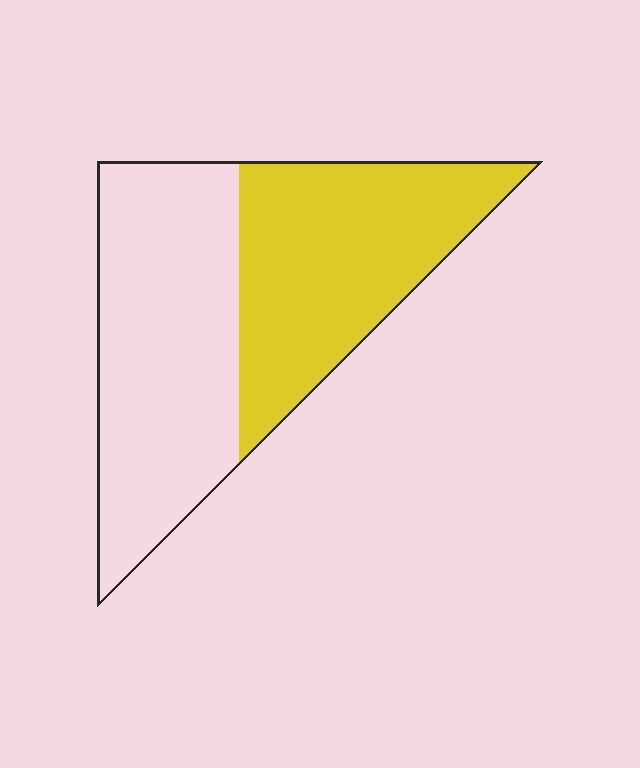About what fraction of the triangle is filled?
About one half (1/2).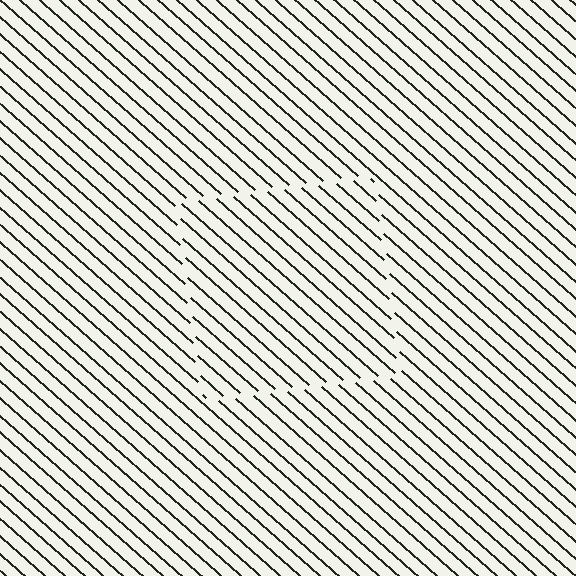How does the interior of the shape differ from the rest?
The interior of the shape contains the same grating, shifted by half a period — the contour is defined by the phase discontinuity where line-ends from the inner and outer gratings abut.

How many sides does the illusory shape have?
4 sides — the line-ends trace a square.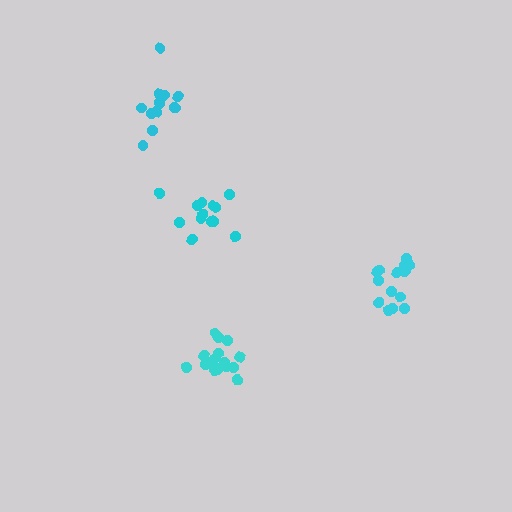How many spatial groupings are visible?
There are 4 spatial groupings.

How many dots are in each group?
Group 1: 14 dots, Group 2: 13 dots, Group 3: 17 dots, Group 4: 12 dots (56 total).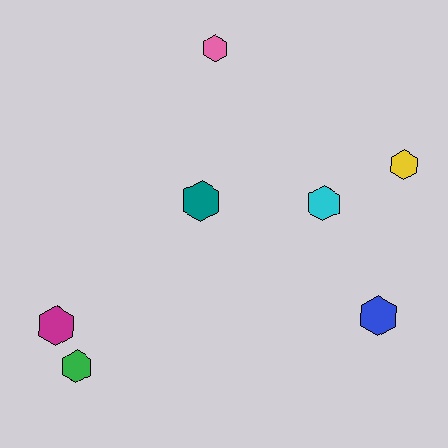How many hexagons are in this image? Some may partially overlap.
There are 7 hexagons.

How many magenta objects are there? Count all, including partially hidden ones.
There is 1 magenta object.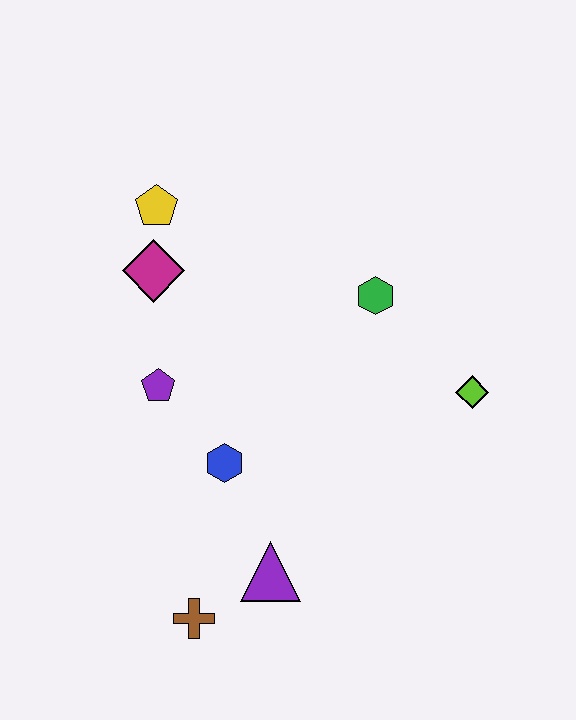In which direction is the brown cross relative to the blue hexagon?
The brown cross is below the blue hexagon.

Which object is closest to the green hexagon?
The lime diamond is closest to the green hexagon.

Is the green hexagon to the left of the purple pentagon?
No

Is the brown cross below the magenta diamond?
Yes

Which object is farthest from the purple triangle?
The yellow pentagon is farthest from the purple triangle.